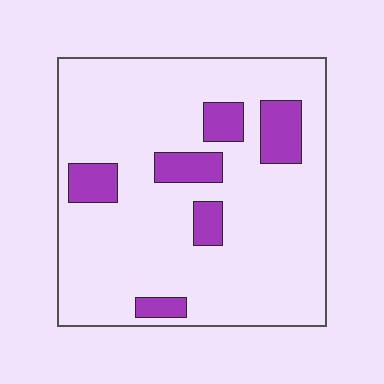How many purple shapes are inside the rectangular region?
6.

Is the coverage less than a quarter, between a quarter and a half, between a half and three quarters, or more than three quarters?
Less than a quarter.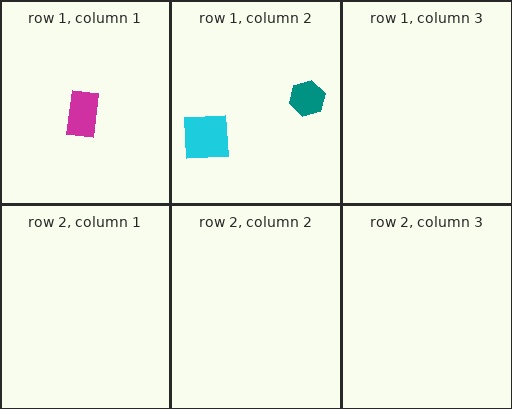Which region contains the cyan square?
The row 1, column 2 region.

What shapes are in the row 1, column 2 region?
The cyan square, the teal hexagon.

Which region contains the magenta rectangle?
The row 1, column 1 region.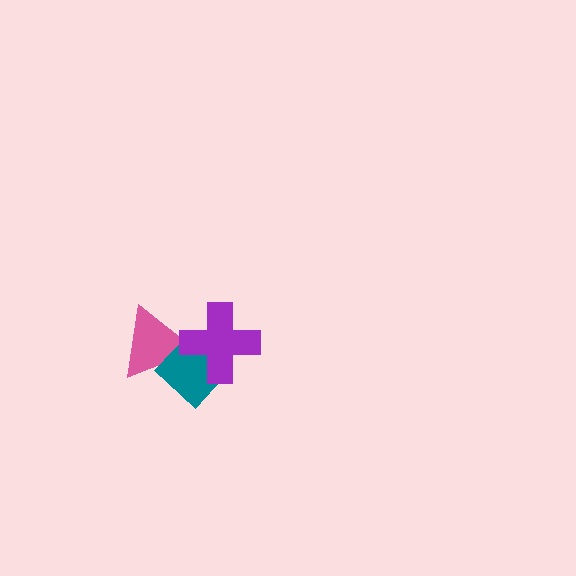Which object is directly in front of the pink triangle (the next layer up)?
The teal diamond is directly in front of the pink triangle.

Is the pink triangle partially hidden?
Yes, it is partially covered by another shape.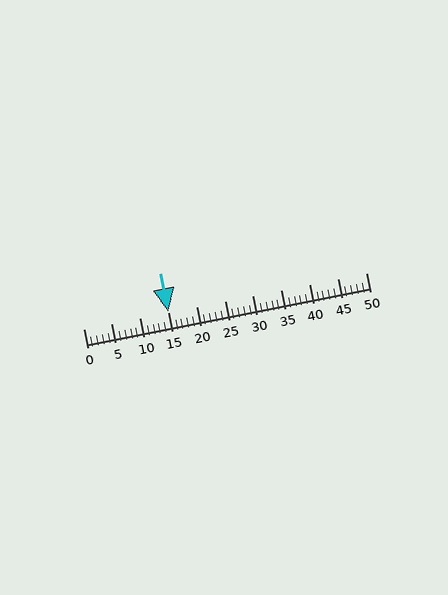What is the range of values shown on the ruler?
The ruler shows values from 0 to 50.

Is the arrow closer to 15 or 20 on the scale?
The arrow is closer to 15.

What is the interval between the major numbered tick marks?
The major tick marks are spaced 5 units apart.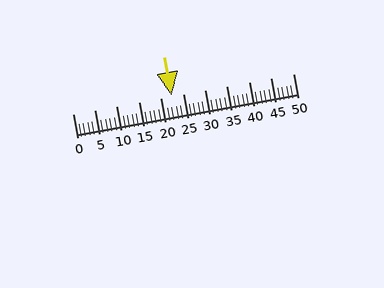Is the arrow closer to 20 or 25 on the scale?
The arrow is closer to 20.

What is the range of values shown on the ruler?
The ruler shows values from 0 to 50.